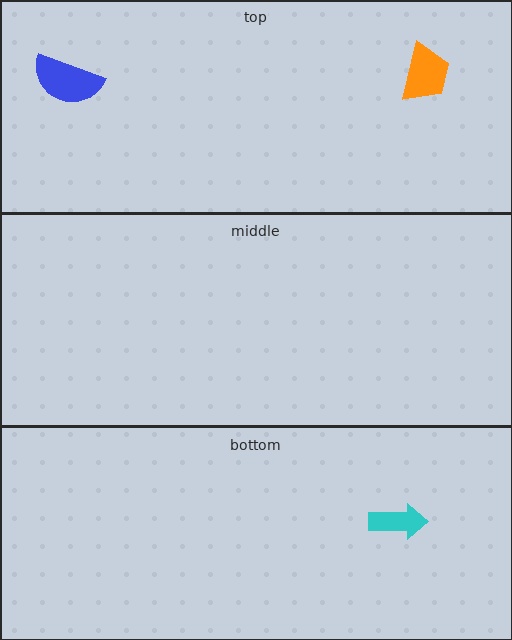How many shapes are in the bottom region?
1.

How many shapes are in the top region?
2.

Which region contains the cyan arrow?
The bottom region.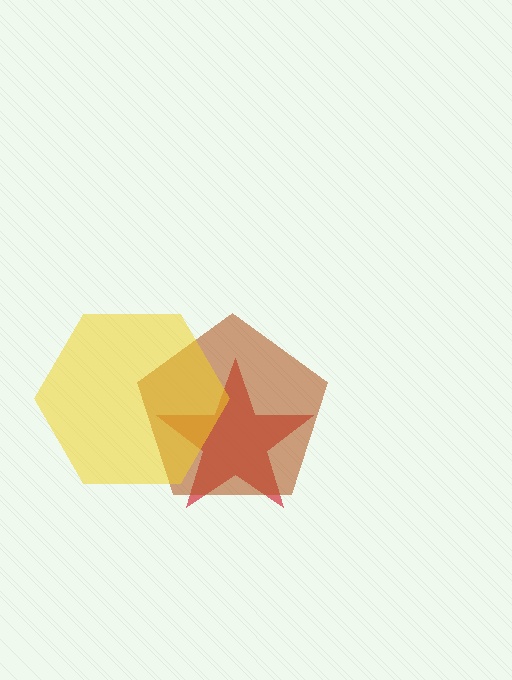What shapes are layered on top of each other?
The layered shapes are: a red star, a brown pentagon, a yellow hexagon.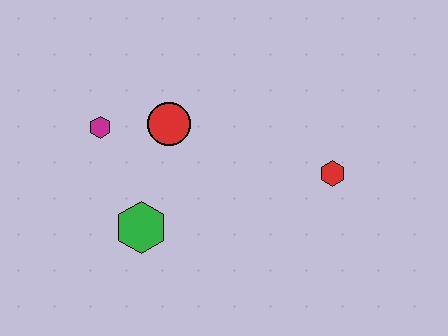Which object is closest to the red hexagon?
The red circle is closest to the red hexagon.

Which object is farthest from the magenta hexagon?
The red hexagon is farthest from the magenta hexagon.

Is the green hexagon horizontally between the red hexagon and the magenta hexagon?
Yes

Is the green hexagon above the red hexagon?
No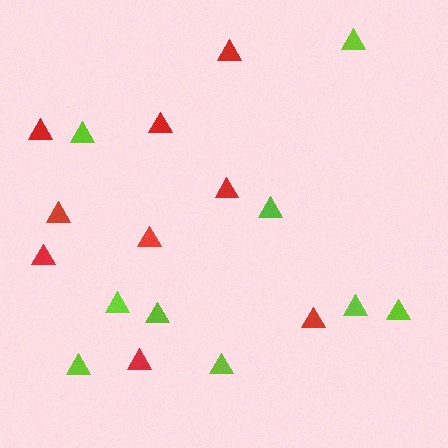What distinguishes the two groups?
There are 2 groups: one group of lime triangles (9) and one group of red triangles (9).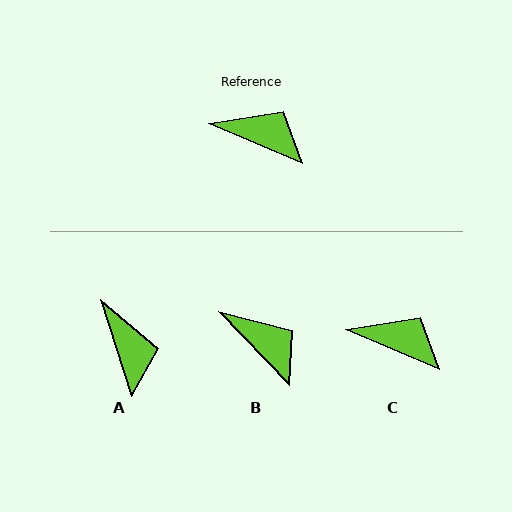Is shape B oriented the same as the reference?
No, it is off by about 23 degrees.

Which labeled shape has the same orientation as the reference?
C.